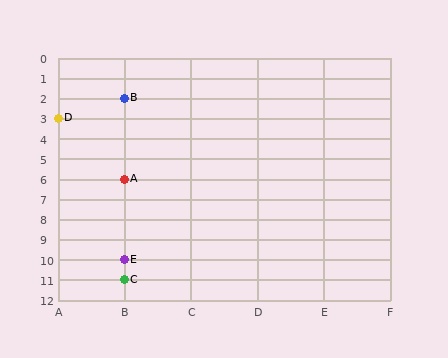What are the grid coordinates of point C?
Point C is at grid coordinates (B, 11).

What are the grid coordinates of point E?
Point E is at grid coordinates (B, 10).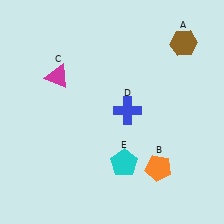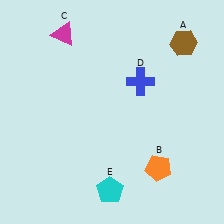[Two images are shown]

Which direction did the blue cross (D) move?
The blue cross (D) moved up.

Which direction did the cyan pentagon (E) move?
The cyan pentagon (E) moved down.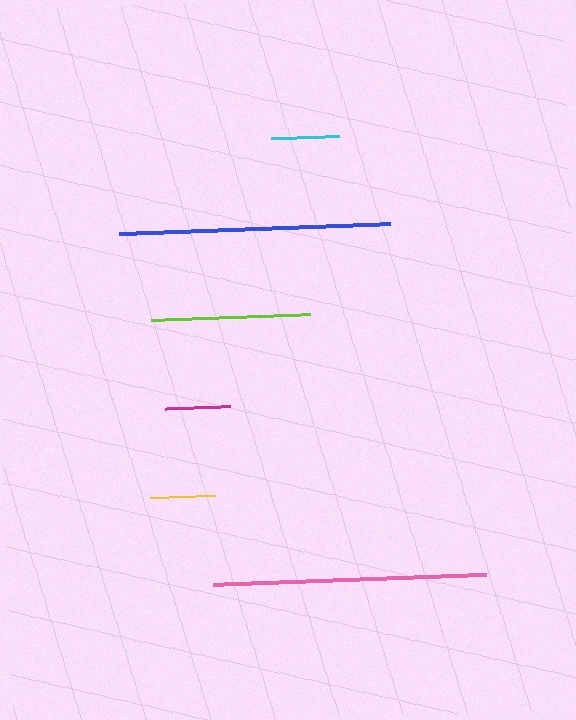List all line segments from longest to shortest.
From longest to shortest: pink, blue, lime, cyan, yellow, magenta.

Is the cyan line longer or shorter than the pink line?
The pink line is longer than the cyan line.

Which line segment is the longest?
The pink line is the longest at approximately 273 pixels.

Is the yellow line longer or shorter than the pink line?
The pink line is longer than the yellow line.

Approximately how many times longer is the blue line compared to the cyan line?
The blue line is approximately 4.0 times the length of the cyan line.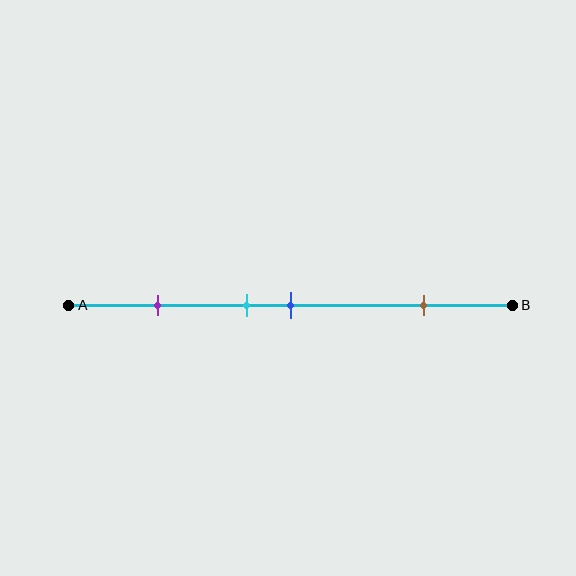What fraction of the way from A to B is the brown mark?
The brown mark is approximately 80% (0.8) of the way from A to B.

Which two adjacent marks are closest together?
The cyan and blue marks are the closest adjacent pair.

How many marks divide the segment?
There are 4 marks dividing the segment.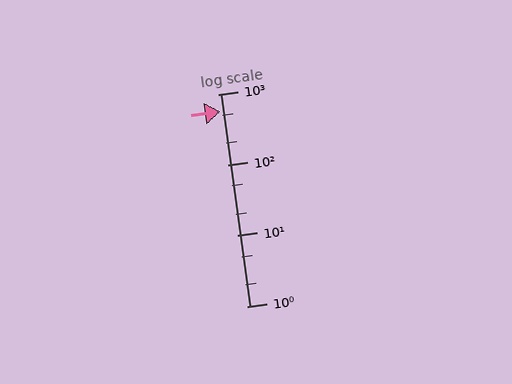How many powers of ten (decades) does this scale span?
The scale spans 3 decades, from 1 to 1000.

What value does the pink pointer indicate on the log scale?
The pointer indicates approximately 560.